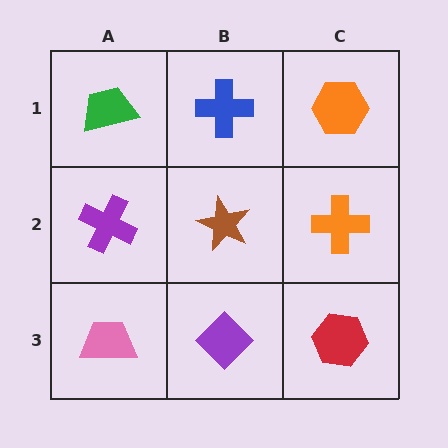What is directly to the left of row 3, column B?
A pink trapezoid.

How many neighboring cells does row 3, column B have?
3.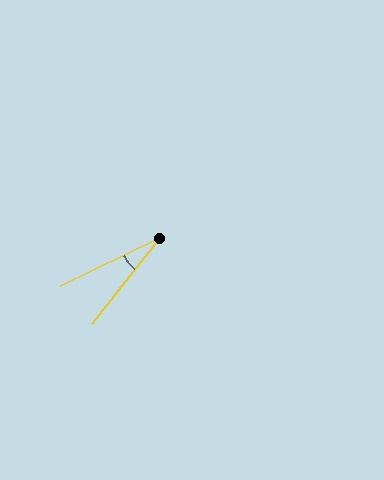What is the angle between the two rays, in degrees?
Approximately 25 degrees.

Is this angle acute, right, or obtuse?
It is acute.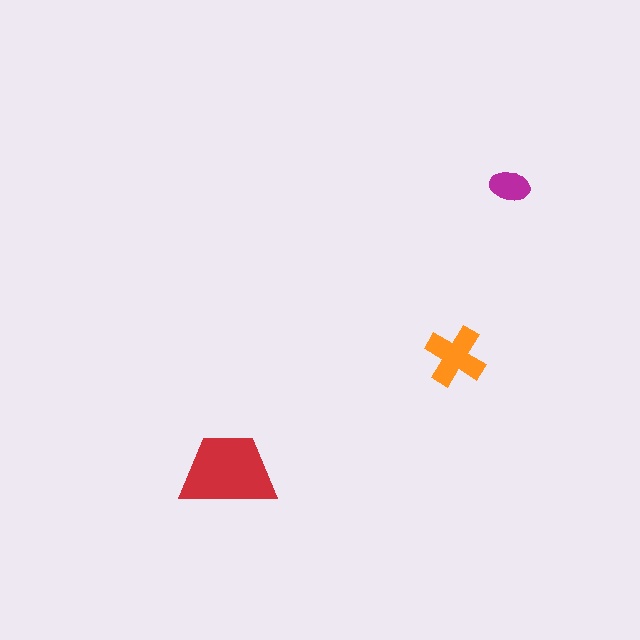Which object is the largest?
The red trapezoid.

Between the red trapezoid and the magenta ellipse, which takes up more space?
The red trapezoid.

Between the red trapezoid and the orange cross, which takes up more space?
The red trapezoid.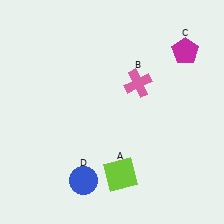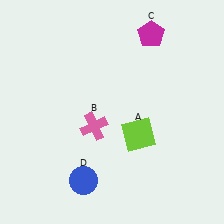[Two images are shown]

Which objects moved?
The objects that moved are: the lime square (A), the pink cross (B), the magenta pentagon (C).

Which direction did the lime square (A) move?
The lime square (A) moved up.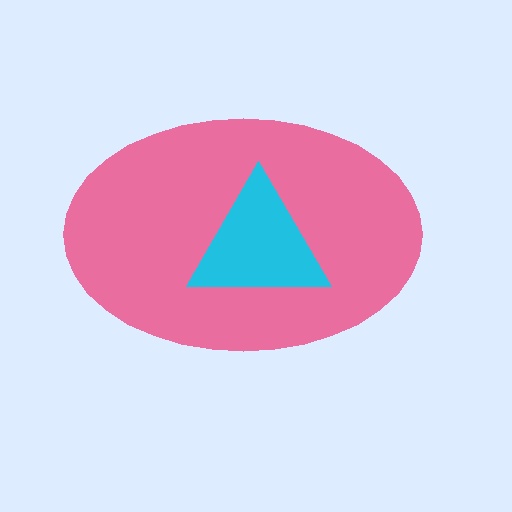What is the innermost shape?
The cyan triangle.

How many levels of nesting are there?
2.